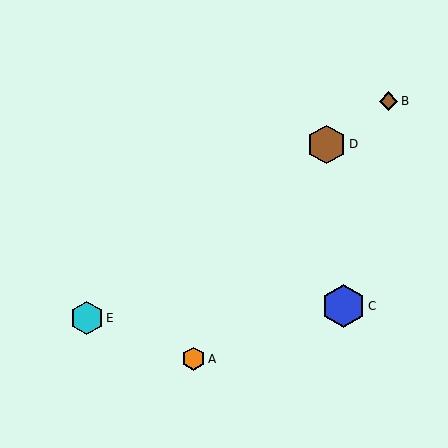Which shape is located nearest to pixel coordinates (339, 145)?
The brown hexagon (labeled D) at (326, 144) is nearest to that location.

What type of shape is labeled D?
Shape D is a brown hexagon.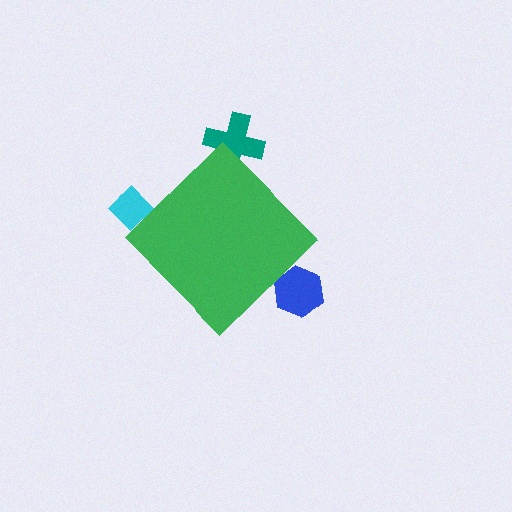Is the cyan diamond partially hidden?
Yes, the cyan diamond is partially hidden behind the green diamond.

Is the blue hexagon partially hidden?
Yes, the blue hexagon is partially hidden behind the green diamond.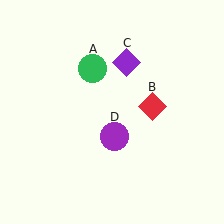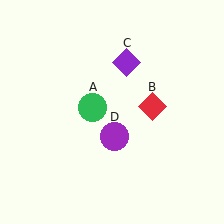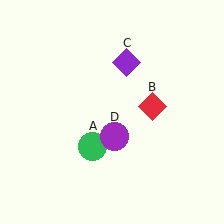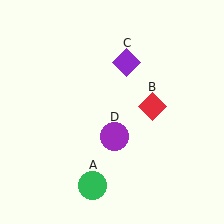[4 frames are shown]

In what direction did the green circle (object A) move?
The green circle (object A) moved down.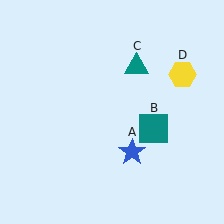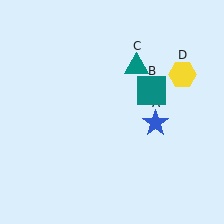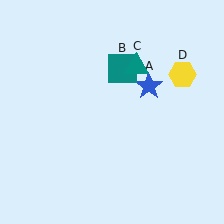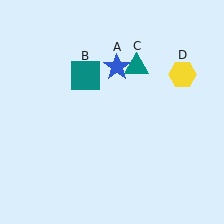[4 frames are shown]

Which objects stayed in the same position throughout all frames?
Teal triangle (object C) and yellow hexagon (object D) remained stationary.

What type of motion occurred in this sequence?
The blue star (object A), teal square (object B) rotated counterclockwise around the center of the scene.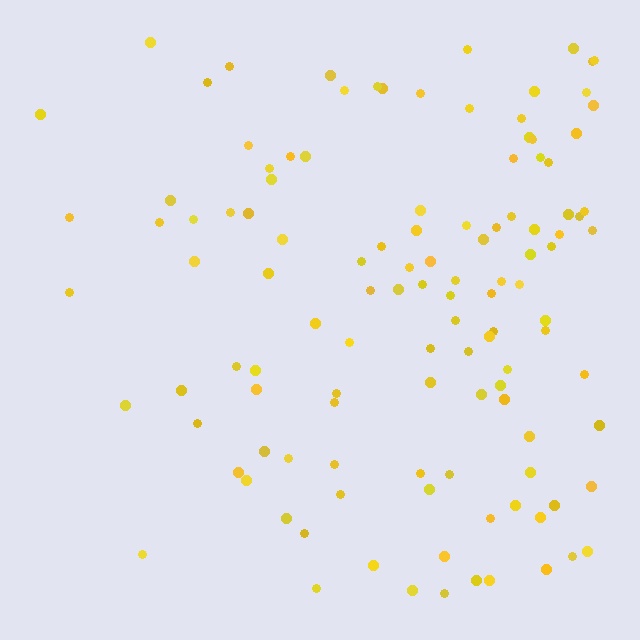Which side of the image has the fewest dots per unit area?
The left.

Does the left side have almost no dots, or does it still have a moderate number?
Still a moderate number, just noticeably fewer than the right.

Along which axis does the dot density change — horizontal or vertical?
Horizontal.